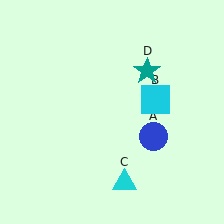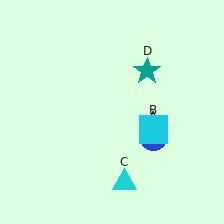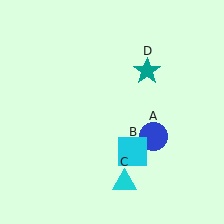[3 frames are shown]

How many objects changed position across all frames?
1 object changed position: cyan square (object B).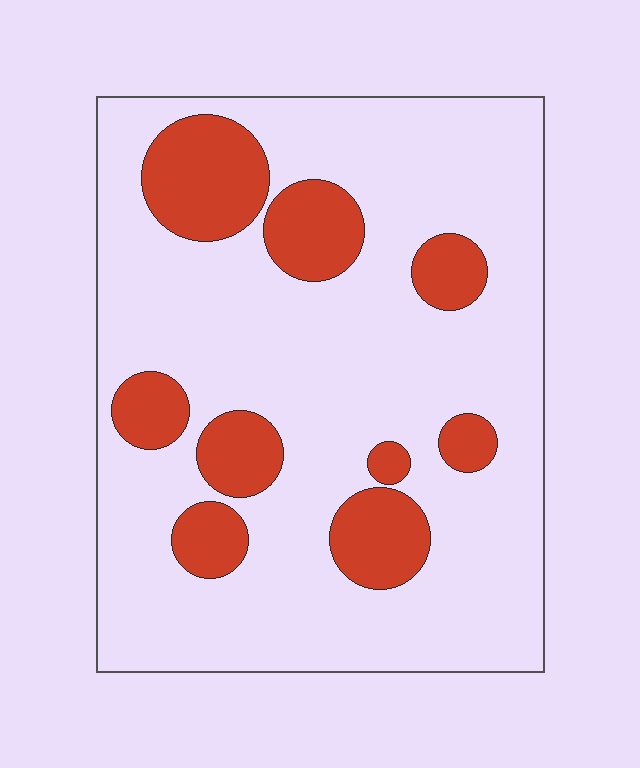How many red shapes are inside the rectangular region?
9.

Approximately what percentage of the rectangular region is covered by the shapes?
Approximately 20%.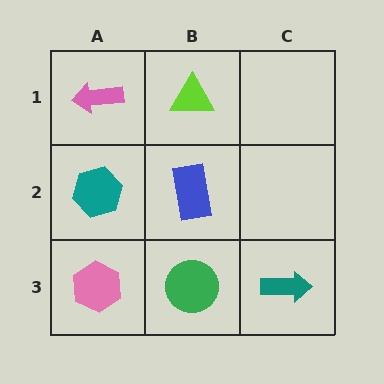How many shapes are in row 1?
2 shapes.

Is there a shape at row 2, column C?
No, that cell is empty.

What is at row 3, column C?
A teal arrow.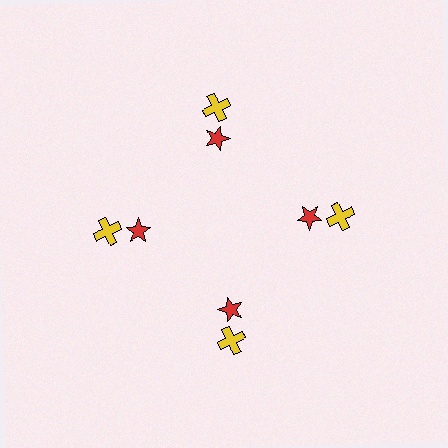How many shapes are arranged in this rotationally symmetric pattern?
There are 8 shapes, arranged in 4 groups of 2.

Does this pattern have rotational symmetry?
Yes, this pattern has 4-fold rotational symmetry. It looks the same after rotating 90 degrees around the center.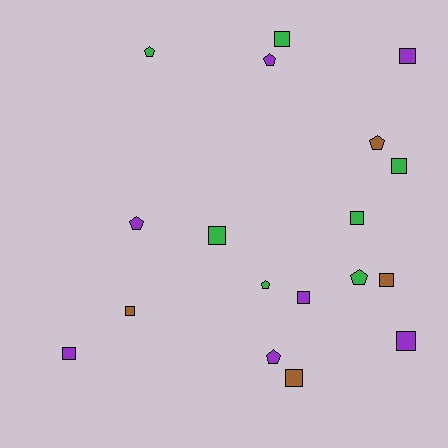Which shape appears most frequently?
Square, with 11 objects.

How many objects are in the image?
There are 18 objects.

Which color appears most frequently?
Green, with 7 objects.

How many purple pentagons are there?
There are 3 purple pentagons.